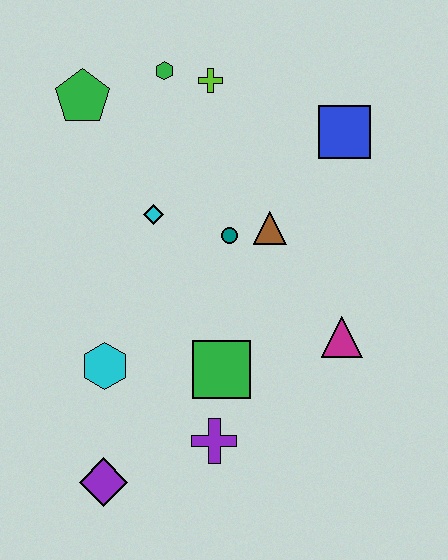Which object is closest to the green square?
The purple cross is closest to the green square.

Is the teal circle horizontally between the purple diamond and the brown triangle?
Yes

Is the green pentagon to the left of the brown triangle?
Yes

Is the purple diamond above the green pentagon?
No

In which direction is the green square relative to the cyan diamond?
The green square is below the cyan diamond.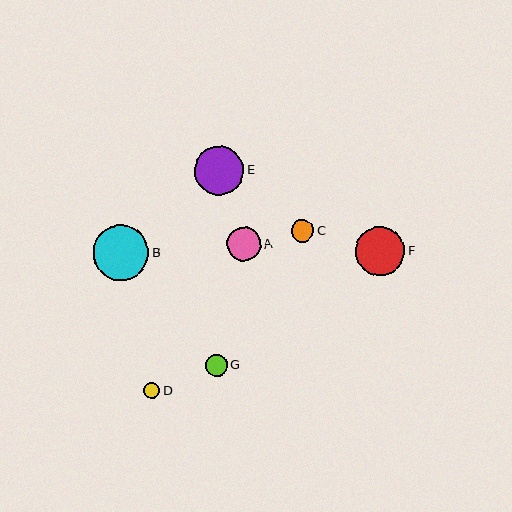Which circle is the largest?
Circle B is the largest with a size of approximately 55 pixels.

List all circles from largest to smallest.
From largest to smallest: B, E, F, A, C, G, D.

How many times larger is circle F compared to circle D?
Circle F is approximately 3.0 times the size of circle D.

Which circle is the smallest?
Circle D is the smallest with a size of approximately 17 pixels.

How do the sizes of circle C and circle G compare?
Circle C and circle G are approximately the same size.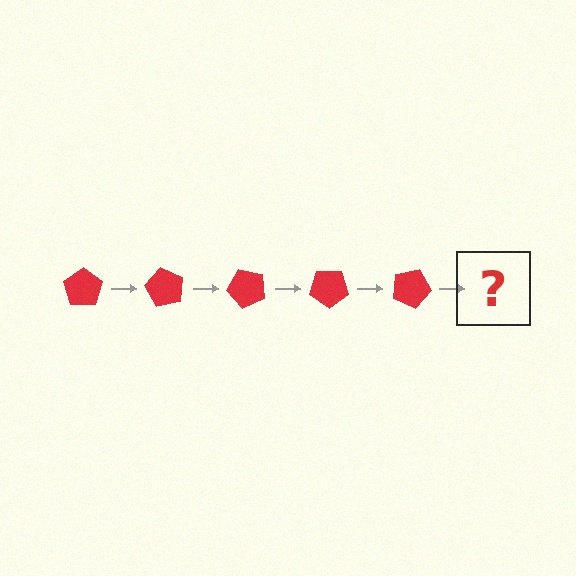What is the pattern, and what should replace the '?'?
The pattern is that the pentagon rotates 60 degrees each step. The '?' should be a red pentagon rotated 300 degrees.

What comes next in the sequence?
The next element should be a red pentagon rotated 300 degrees.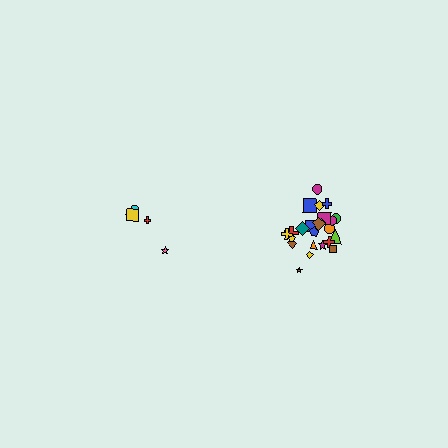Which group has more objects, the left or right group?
The right group.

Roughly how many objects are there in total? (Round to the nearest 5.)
Roughly 30 objects in total.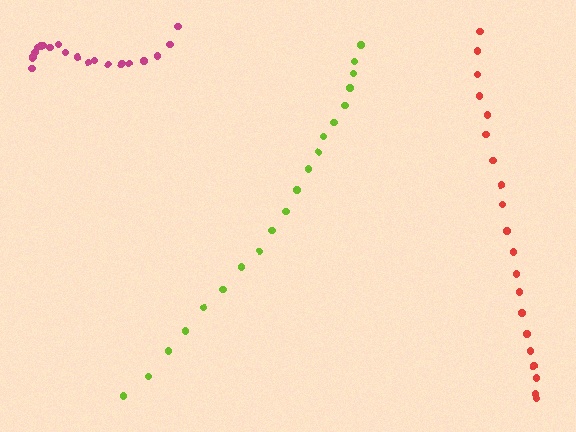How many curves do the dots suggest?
There are 3 distinct paths.